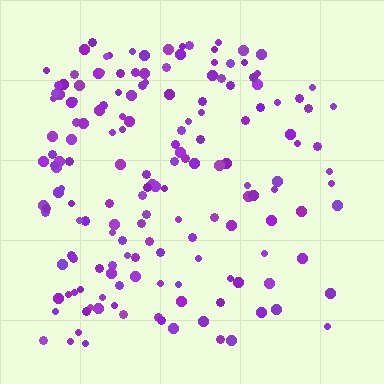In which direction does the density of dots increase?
From right to left, with the left side densest.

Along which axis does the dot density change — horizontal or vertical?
Horizontal.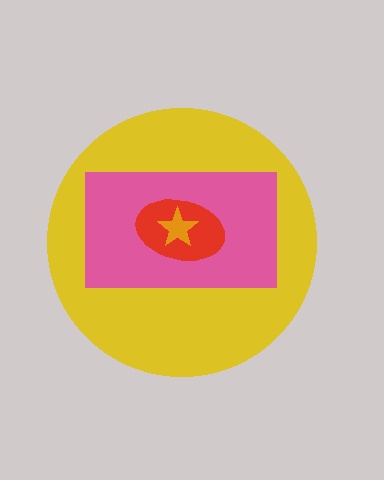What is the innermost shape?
The orange star.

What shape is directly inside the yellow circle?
The pink rectangle.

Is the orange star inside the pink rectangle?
Yes.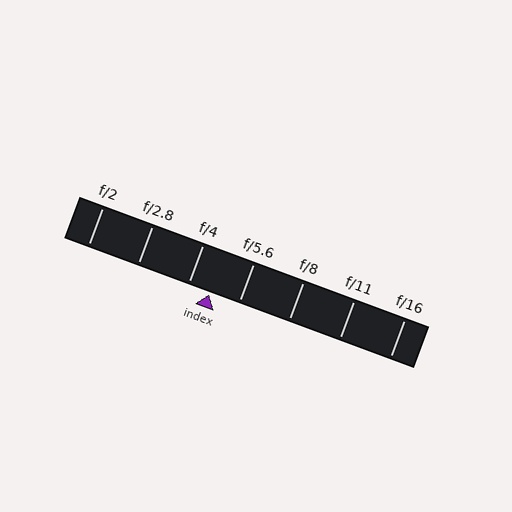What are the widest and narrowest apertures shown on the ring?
The widest aperture shown is f/2 and the narrowest is f/16.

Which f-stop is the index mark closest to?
The index mark is closest to f/4.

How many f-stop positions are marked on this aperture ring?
There are 7 f-stop positions marked.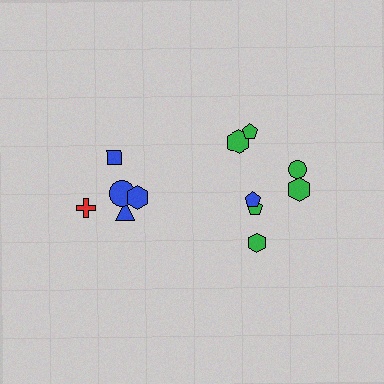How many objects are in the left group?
There are 5 objects.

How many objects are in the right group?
There are 7 objects.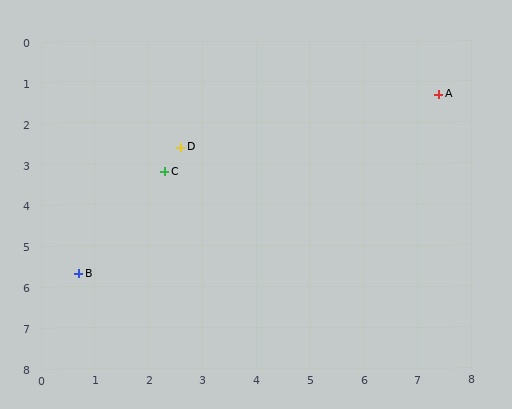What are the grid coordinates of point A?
Point A is at approximately (7.4, 1.3).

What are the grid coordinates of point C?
Point C is at approximately (2.3, 3.2).